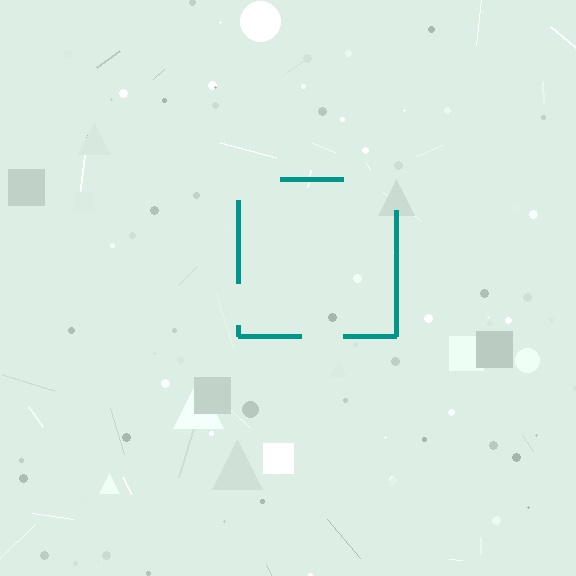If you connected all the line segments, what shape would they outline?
They would outline a square.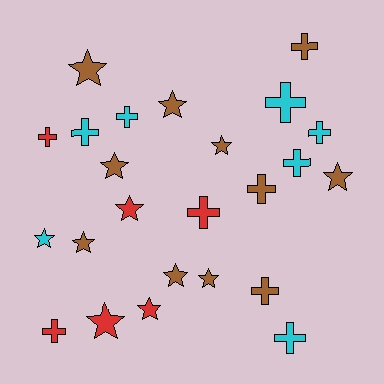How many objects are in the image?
There are 24 objects.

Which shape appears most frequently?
Star, with 12 objects.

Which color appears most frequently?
Brown, with 11 objects.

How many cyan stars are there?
There is 1 cyan star.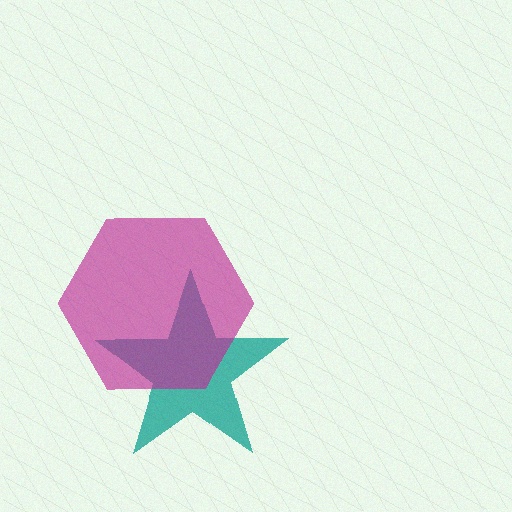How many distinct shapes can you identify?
There are 2 distinct shapes: a teal star, a magenta hexagon.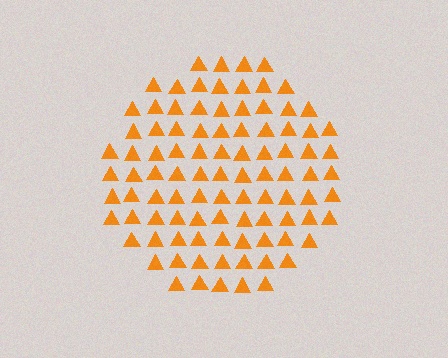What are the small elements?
The small elements are triangles.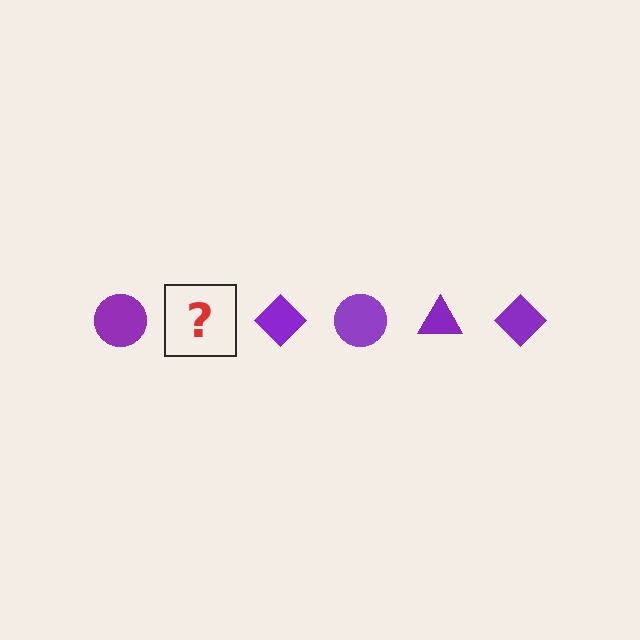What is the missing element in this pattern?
The missing element is a purple triangle.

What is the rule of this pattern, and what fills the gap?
The rule is that the pattern cycles through circle, triangle, diamond shapes in purple. The gap should be filled with a purple triangle.